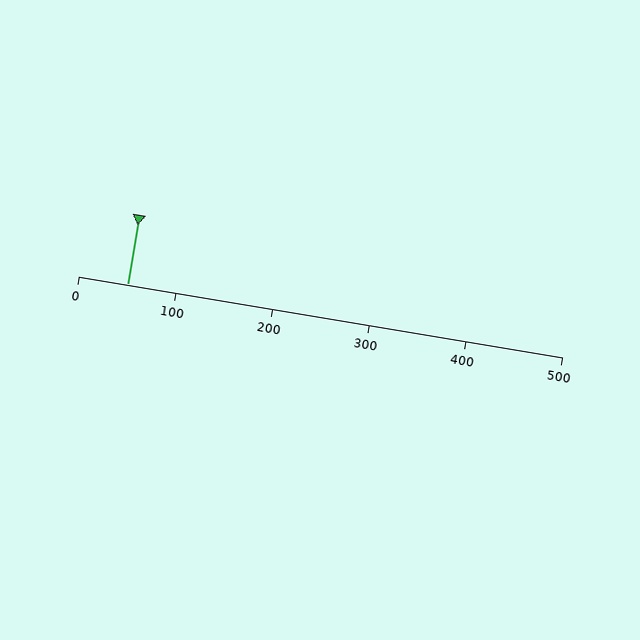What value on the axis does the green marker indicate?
The marker indicates approximately 50.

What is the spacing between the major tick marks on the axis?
The major ticks are spaced 100 apart.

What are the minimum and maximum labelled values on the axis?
The axis runs from 0 to 500.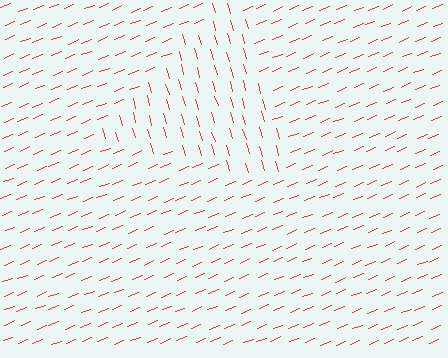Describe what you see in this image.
The image is filled with small red line segments. A triangle region in the image has lines oriented differently from the surrounding lines, creating a visible texture boundary.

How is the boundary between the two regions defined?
The boundary is defined purely by a change in line orientation (approximately 84 degrees difference). All lines are the same color and thickness.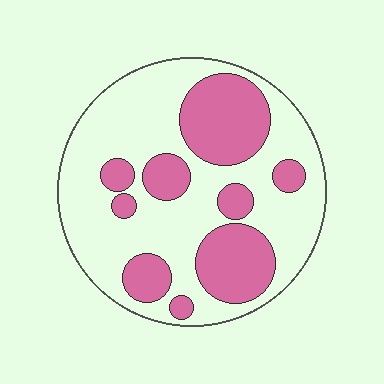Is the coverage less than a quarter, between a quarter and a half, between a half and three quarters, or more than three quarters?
Between a quarter and a half.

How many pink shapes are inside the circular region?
9.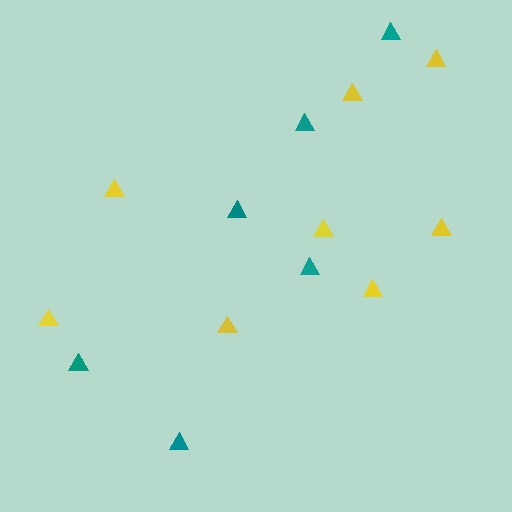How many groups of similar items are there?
There are 2 groups: one group of yellow triangles (8) and one group of teal triangles (6).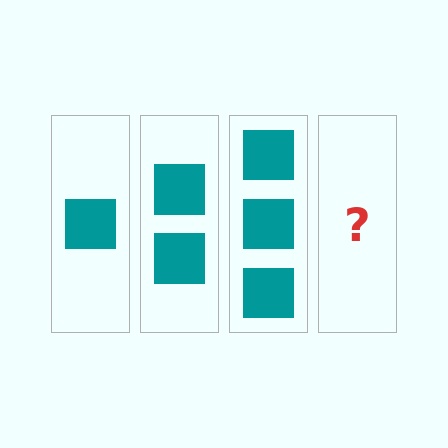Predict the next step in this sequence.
The next step is 4 squares.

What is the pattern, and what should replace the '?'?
The pattern is that each step adds one more square. The '?' should be 4 squares.